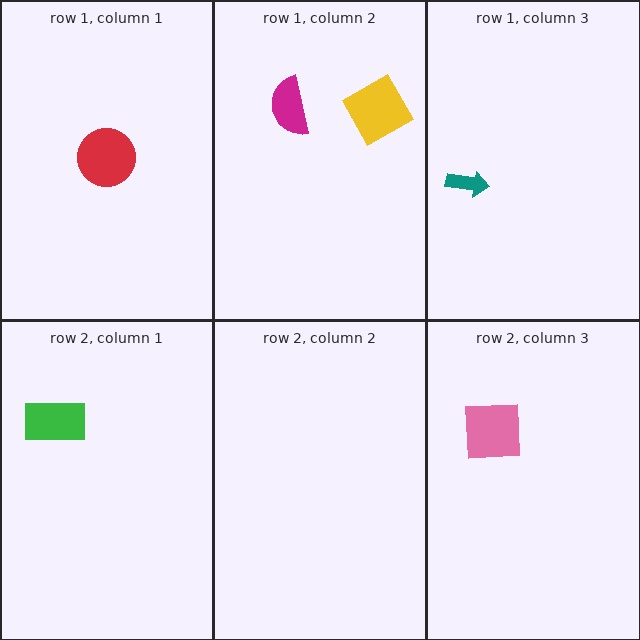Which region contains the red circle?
The row 1, column 1 region.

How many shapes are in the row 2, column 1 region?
1.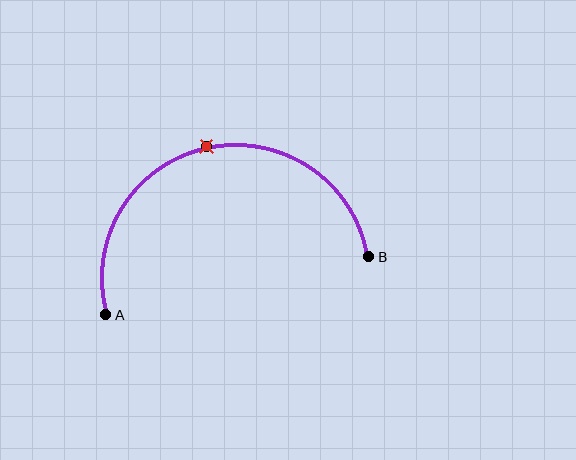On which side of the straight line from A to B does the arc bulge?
The arc bulges above the straight line connecting A and B.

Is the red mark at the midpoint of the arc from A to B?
Yes. The red mark lies on the arc at equal arc-length from both A and B — it is the arc midpoint.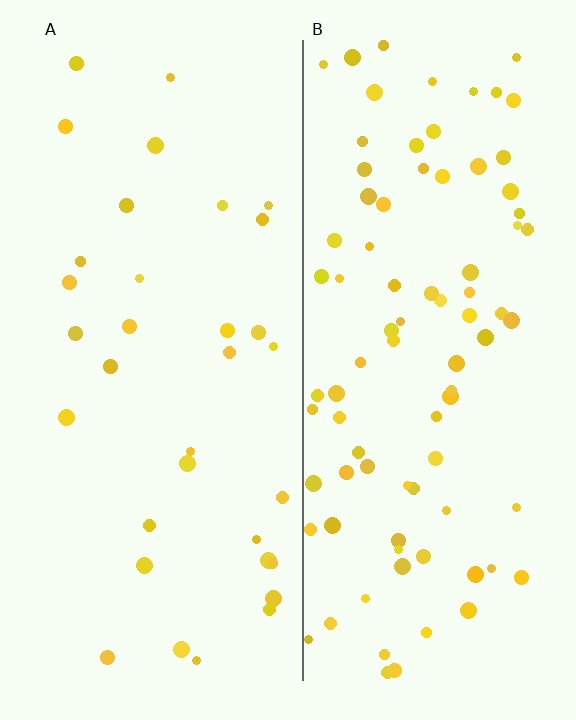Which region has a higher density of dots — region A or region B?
B (the right).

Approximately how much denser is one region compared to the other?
Approximately 2.6× — region B over region A.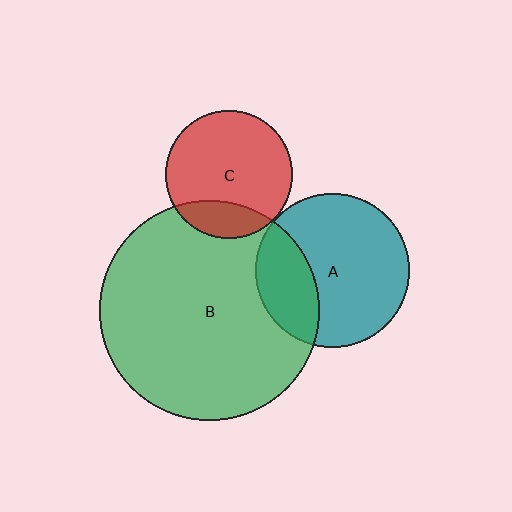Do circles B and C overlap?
Yes.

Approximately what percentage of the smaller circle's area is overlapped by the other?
Approximately 20%.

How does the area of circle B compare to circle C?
Approximately 3.0 times.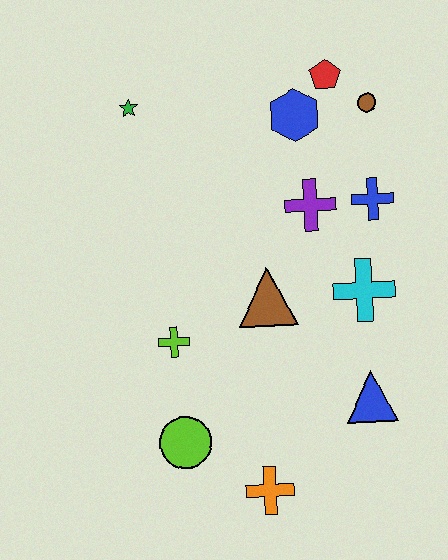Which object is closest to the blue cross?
The purple cross is closest to the blue cross.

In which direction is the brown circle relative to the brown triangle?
The brown circle is above the brown triangle.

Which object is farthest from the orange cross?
The red pentagon is farthest from the orange cross.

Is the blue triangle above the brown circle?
No